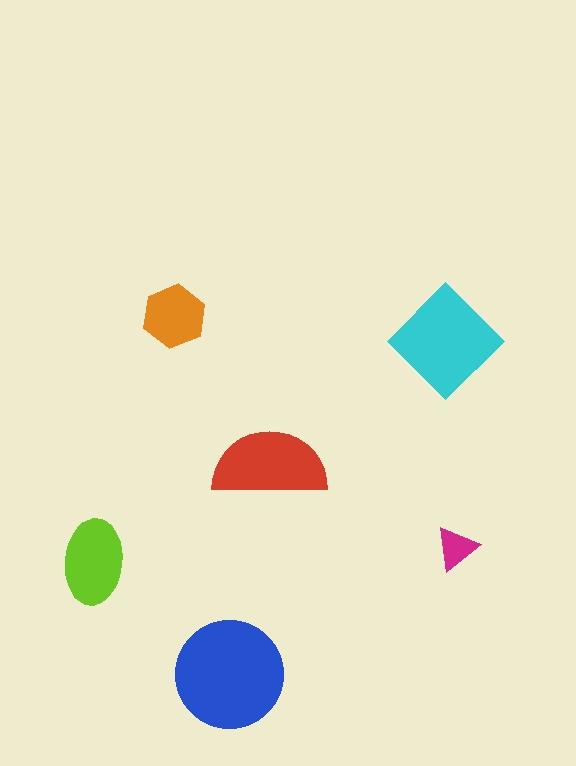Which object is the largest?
The blue circle.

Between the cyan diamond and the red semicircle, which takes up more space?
The cyan diamond.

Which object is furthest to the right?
The magenta triangle is rightmost.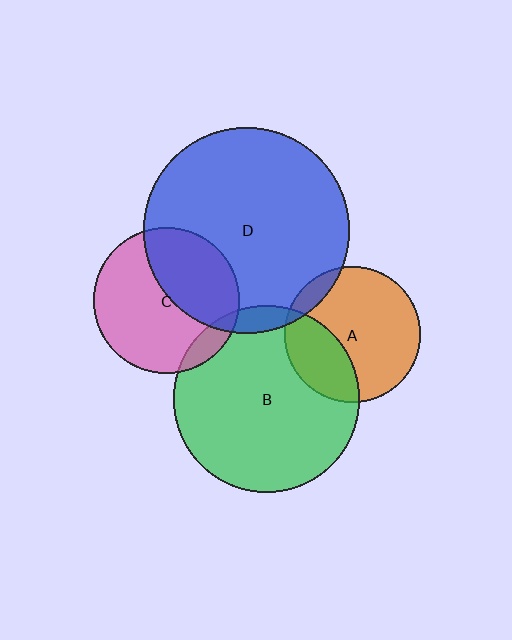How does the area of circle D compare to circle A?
Approximately 2.3 times.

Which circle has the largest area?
Circle D (blue).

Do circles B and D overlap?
Yes.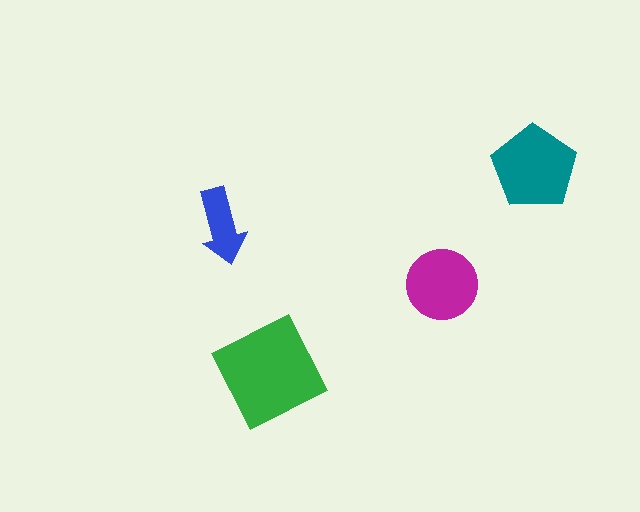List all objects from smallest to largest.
The blue arrow, the magenta circle, the teal pentagon, the green diamond.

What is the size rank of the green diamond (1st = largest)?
1st.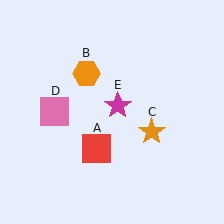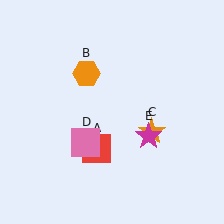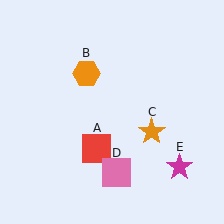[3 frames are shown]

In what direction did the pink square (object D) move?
The pink square (object D) moved down and to the right.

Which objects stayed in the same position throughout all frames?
Red square (object A) and orange hexagon (object B) and orange star (object C) remained stationary.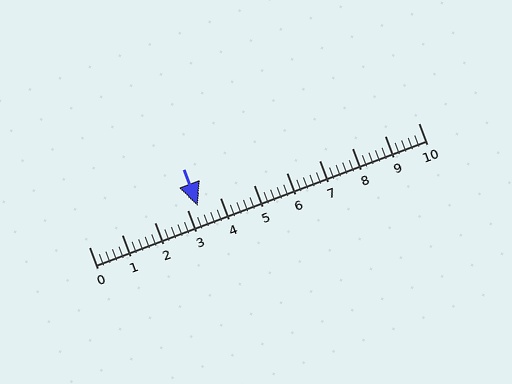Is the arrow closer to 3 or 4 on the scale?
The arrow is closer to 3.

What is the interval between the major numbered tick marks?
The major tick marks are spaced 1 units apart.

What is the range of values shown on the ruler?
The ruler shows values from 0 to 10.